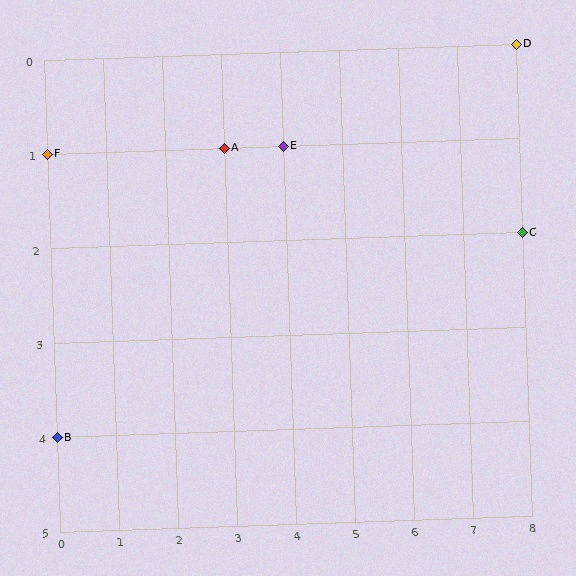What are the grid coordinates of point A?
Point A is at grid coordinates (3, 1).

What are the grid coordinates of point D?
Point D is at grid coordinates (8, 0).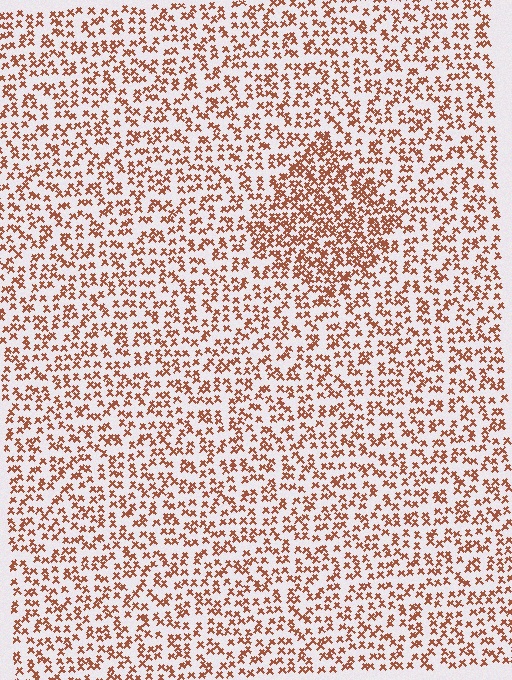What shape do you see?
I see a diamond.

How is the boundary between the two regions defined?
The boundary is defined by a change in element density (approximately 1.8x ratio). All elements are the same color, size, and shape.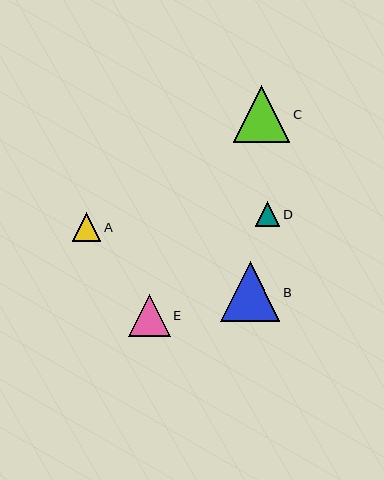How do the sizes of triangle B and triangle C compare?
Triangle B and triangle C are approximately the same size.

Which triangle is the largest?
Triangle B is the largest with a size of approximately 59 pixels.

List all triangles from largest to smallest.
From largest to smallest: B, C, E, A, D.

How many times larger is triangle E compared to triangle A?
Triangle E is approximately 1.4 times the size of triangle A.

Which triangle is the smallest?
Triangle D is the smallest with a size of approximately 25 pixels.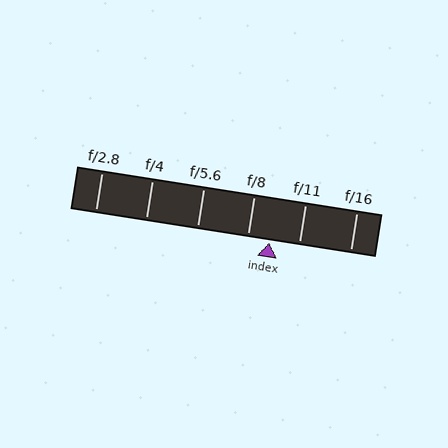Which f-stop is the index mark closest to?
The index mark is closest to f/8.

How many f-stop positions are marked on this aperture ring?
There are 6 f-stop positions marked.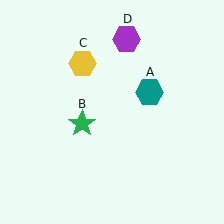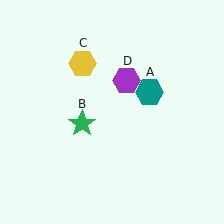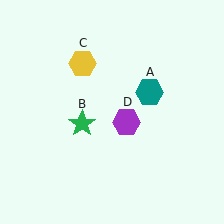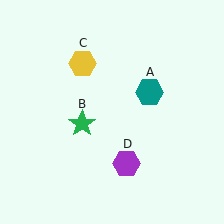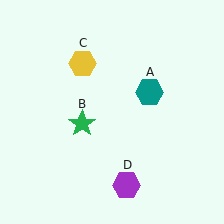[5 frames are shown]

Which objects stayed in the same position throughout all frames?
Teal hexagon (object A) and green star (object B) and yellow hexagon (object C) remained stationary.